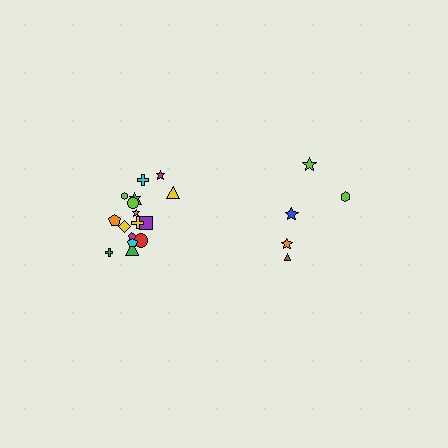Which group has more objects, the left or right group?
The left group.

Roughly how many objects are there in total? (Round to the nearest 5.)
Roughly 25 objects in total.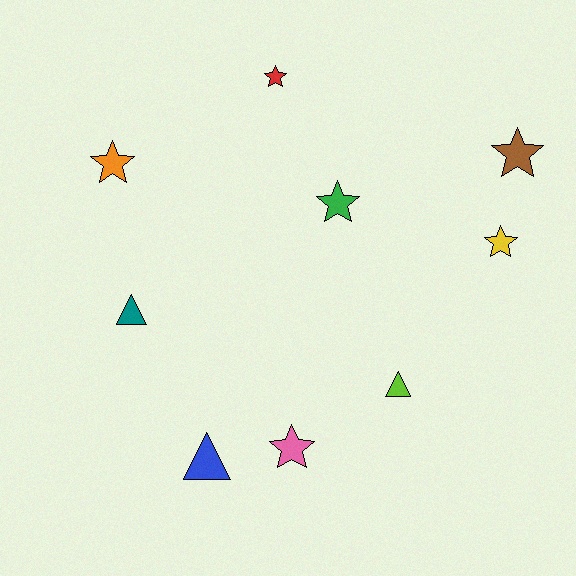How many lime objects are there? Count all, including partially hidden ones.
There is 1 lime object.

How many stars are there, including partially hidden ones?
There are 6 stars.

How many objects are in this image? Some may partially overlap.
There are 9 objects.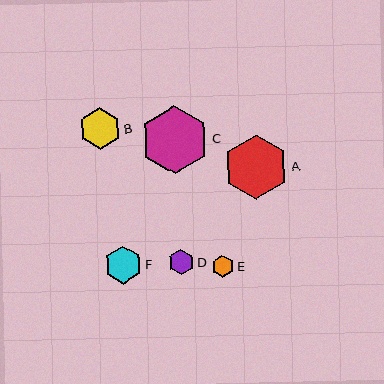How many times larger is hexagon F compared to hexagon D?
Hexagon F is approximately 1.5 times the size of hexagon D.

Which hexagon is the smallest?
Hexagon E is the smallest with a size of approximately 22 pixels.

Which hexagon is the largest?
Hexagon C is the largest with a size of approximately 68 pixels.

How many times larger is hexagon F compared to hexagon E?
Hexagon F is approximately 1.7 times the size of hexagon E.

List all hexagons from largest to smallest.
From largest to smallest: C, A, B, F, D, E.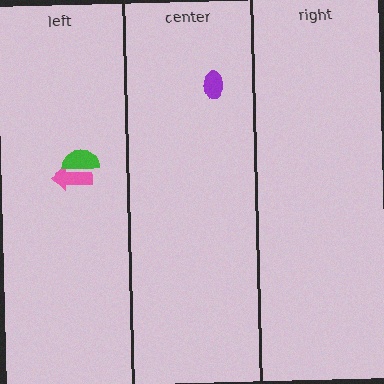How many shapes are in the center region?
1.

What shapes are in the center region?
The purple ellipse.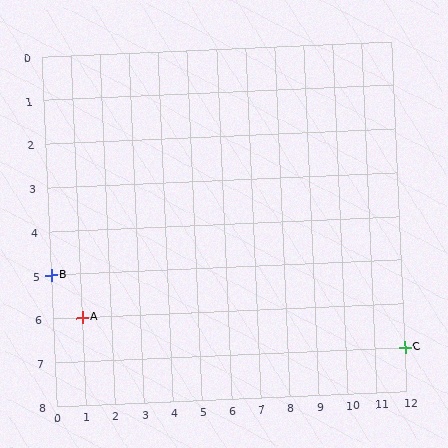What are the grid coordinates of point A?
Point A is at grid coordinates (1, 6).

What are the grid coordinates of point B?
Point B is at grid coordinates (0, 5).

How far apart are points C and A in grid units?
Points C and A are 11 columns and 1 row apart (about 11.0 grid units diagonally).